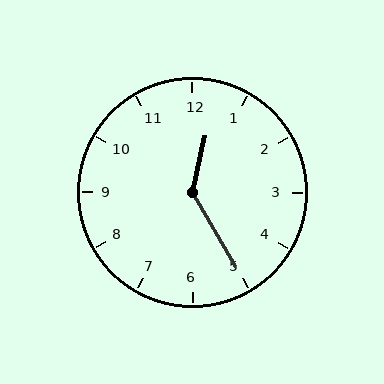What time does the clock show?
12:25.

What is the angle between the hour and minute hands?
Approximately 138 degrees.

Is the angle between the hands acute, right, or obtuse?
It is obtuse.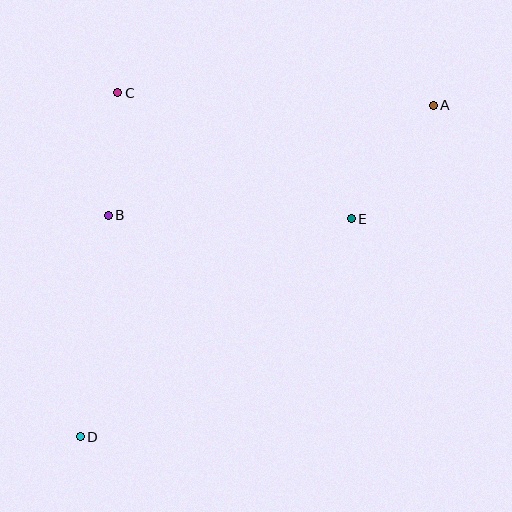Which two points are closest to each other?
Points B and C are closest to each other.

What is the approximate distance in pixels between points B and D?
The distance between B and D is approximately 224 pixels.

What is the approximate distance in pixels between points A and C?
The distance between A and C is approximately 316 pixels.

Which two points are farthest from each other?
Points A and D are farthest from each other.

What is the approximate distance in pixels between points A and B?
The distance between A and B is approximately 343 pixels.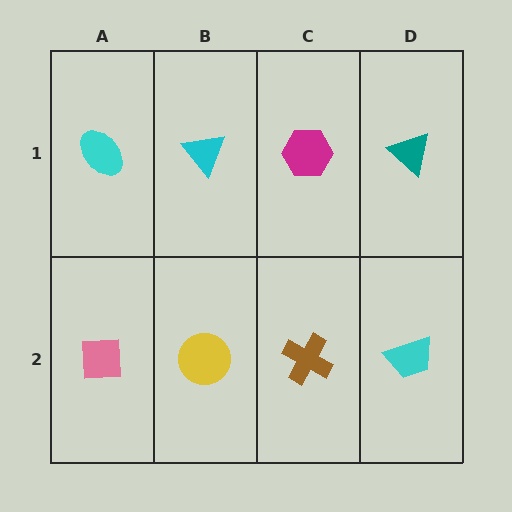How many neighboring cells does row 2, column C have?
3.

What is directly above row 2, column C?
A magenta hexagon.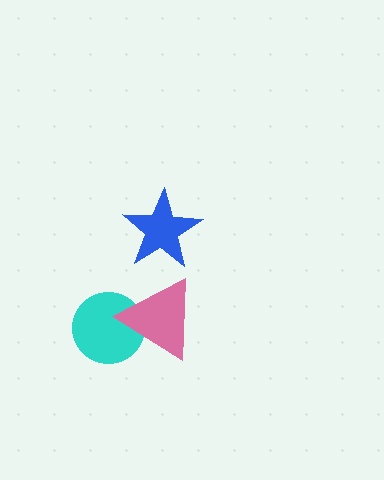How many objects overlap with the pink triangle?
1 object overlaps with the pink triangle.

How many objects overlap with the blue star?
0 objects overlap with the blue star.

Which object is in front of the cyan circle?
The pink triangle is in front of the cyan circle.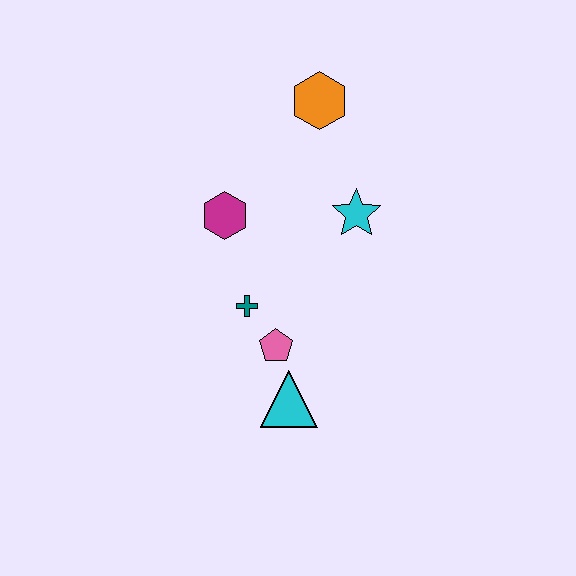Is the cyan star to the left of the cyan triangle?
No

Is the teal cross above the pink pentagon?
Yes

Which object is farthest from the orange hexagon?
The cyan triangle is farthest from the orange hexagon.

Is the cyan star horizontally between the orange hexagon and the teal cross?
No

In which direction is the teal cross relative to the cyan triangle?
The teal cross is above the cyan triangle.